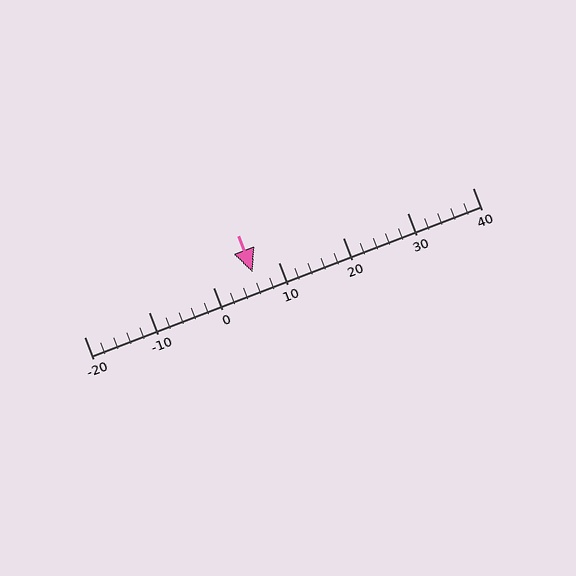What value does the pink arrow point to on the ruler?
The pink arrow points to approximately 6.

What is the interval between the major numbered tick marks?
The major tick marks are spaced 10 units apart.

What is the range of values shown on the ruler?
The ruler shows values from -20 to 40.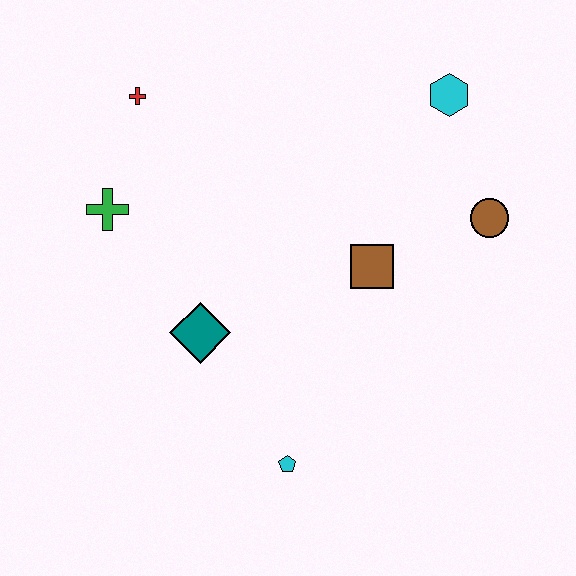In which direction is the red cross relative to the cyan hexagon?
The red cross is to the left of the cyan hexagon.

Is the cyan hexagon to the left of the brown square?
No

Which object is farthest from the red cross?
The cyan pentagon is farthest from the red cross.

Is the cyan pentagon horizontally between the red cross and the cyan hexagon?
Yes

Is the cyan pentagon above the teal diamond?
No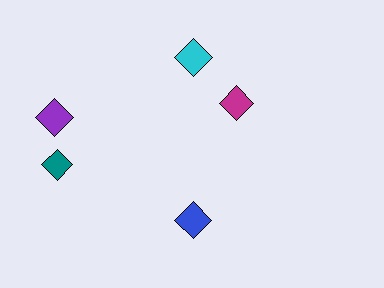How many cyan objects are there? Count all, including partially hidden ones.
There is 1 cyan object.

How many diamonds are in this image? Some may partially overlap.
There are 5 diamonds.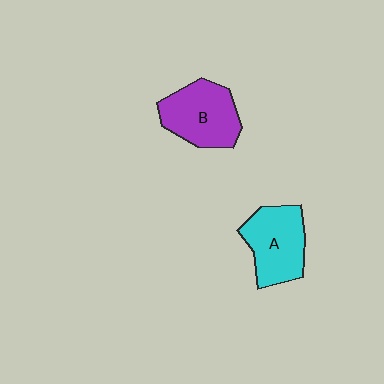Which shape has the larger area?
Shape B (purple).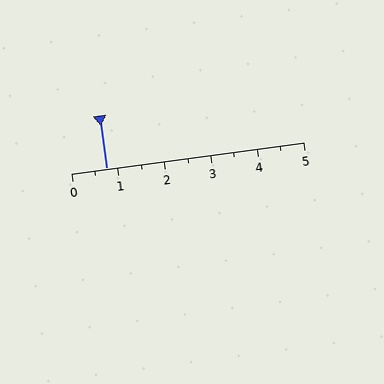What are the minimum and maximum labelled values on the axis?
The axis runs from 0 to 5.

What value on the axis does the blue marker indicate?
The marker indicates approximately 0.8.